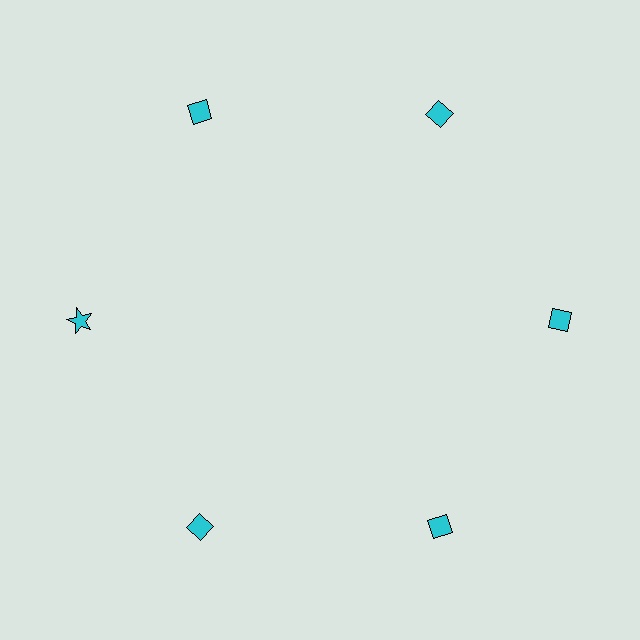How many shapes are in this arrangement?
There are 6 shapes arranged in a ring pattern.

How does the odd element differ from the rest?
It has a different shape: star instead of diamond.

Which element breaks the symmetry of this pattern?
The cyan star at roughly the 9 o'clock position breaks the symmetry. All other shapes are cyan diamonds.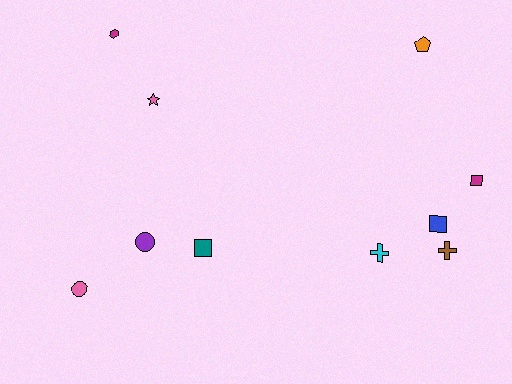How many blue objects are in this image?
There is 1 blue object.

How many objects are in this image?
There are 10 objects.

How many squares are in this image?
There are 3 squares.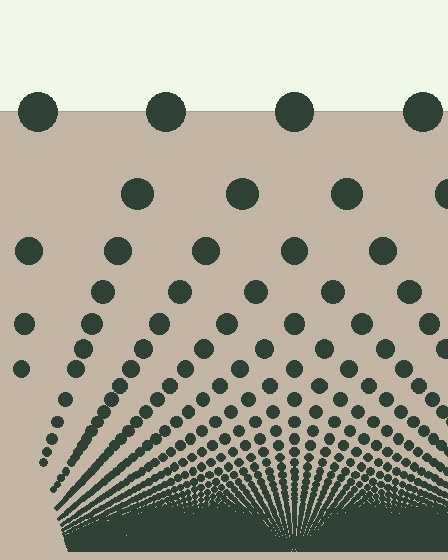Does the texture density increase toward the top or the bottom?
Density increases toward the bottom.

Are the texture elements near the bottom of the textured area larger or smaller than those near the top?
Smaller. The gradient is inverted — elements near the bottom are smaller and denser.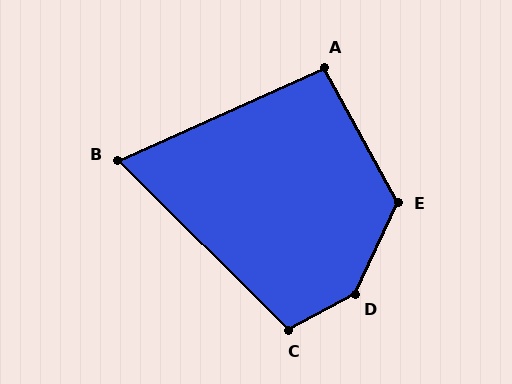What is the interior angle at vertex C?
Approximately 106 degrees (obtuse).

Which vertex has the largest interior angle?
D, at approximately 144 degrees.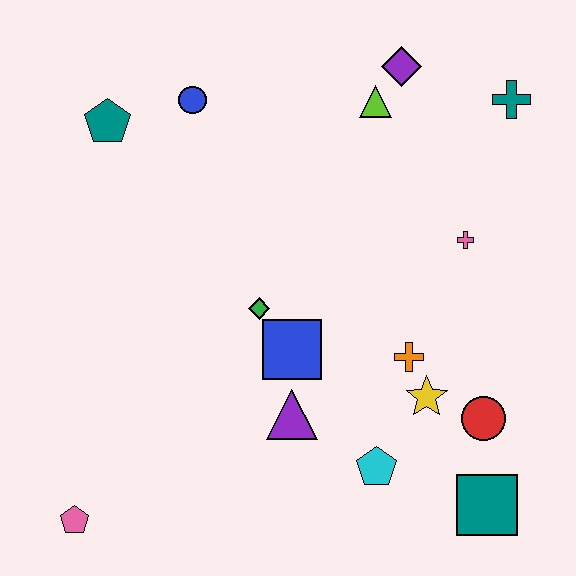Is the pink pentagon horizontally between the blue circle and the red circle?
No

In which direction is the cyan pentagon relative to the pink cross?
The cyan pentagon is below the pink cross.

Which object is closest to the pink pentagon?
The purple triangle is closest to the pink pentagon.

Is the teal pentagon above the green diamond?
Yes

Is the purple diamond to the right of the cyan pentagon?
Yes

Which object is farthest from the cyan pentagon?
The teal pentagon is farthest from the cyan pentagon.